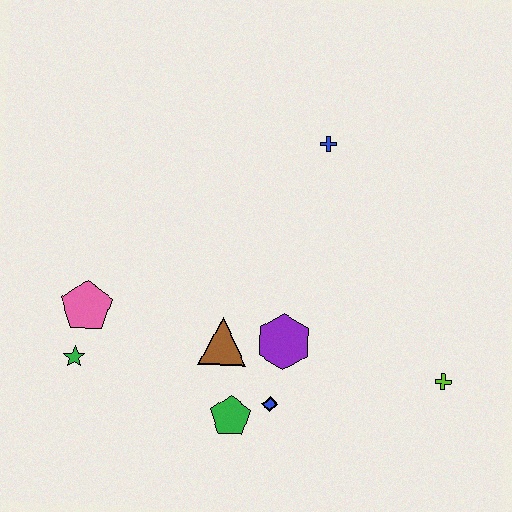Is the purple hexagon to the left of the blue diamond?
No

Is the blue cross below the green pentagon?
No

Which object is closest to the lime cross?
The purple hexagon is closest to the lime cross.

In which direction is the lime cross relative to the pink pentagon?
The lime cross is to the right of the pink pentagon.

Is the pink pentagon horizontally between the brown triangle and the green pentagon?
No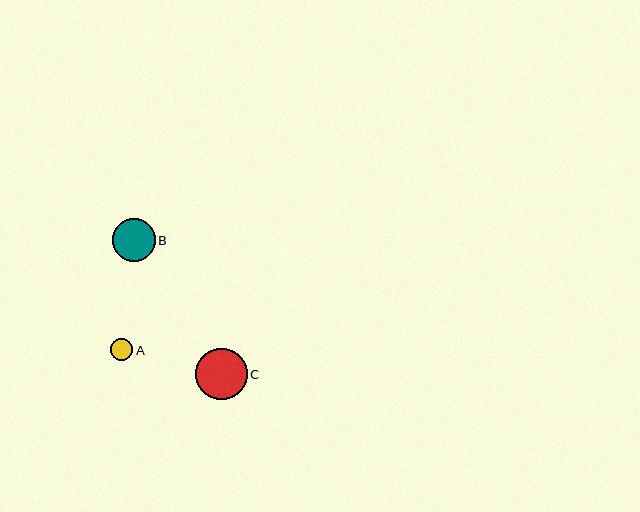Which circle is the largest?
Circle C is the largest with a size of approximately 52 pixels.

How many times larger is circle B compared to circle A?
Circle B is approximately 1.9 times the size of circle A.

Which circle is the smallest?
Circle A is the smallest with a size of approximately 22 pixels.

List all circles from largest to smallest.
From largest to smallest: C, B, A.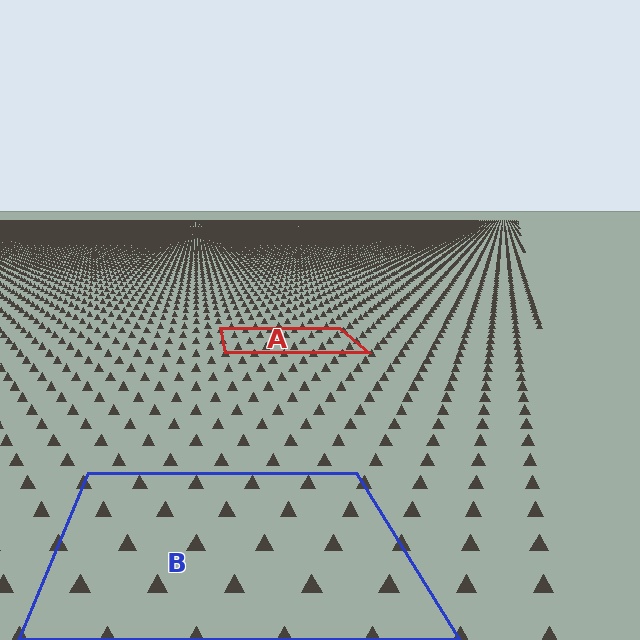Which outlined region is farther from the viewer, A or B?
Region A is farther from the viewer — the texture elements inside it appear smaller and more densely packed.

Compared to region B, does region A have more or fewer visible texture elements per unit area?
Region A has more texture elements per unit area — they are packed more densely because it is farther away.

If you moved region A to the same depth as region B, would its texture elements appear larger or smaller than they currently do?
They would appear larger. At a closer depth, the same texture elements are projected at a bigger on-screen size.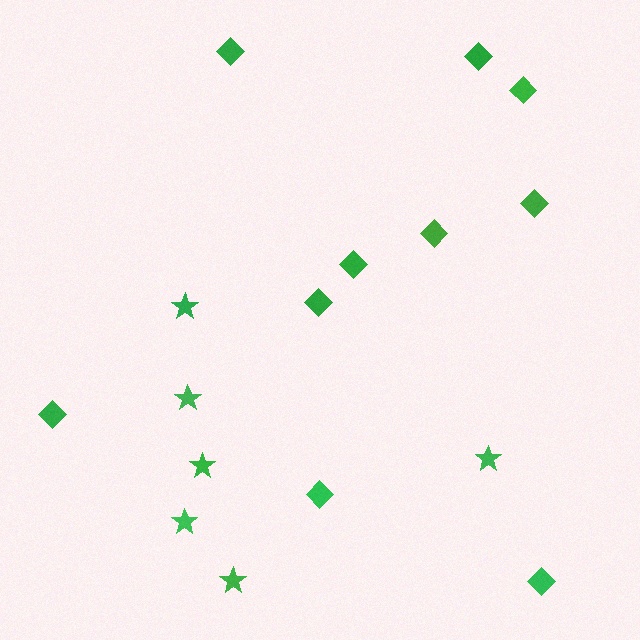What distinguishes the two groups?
There are 2 groups: one group of stars (6) and one group of diamonds (10).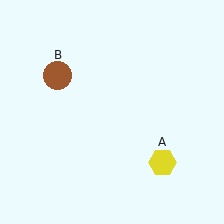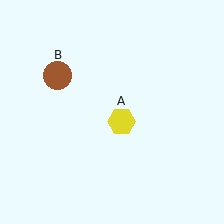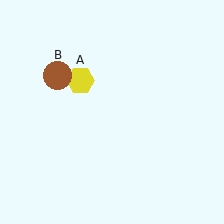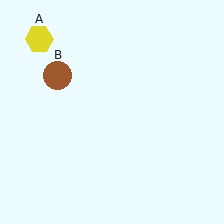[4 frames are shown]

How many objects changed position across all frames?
1 object changed position: yellow hexagon (object A).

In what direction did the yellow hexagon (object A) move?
The yellow hexagon (object A) moved up and to the left.